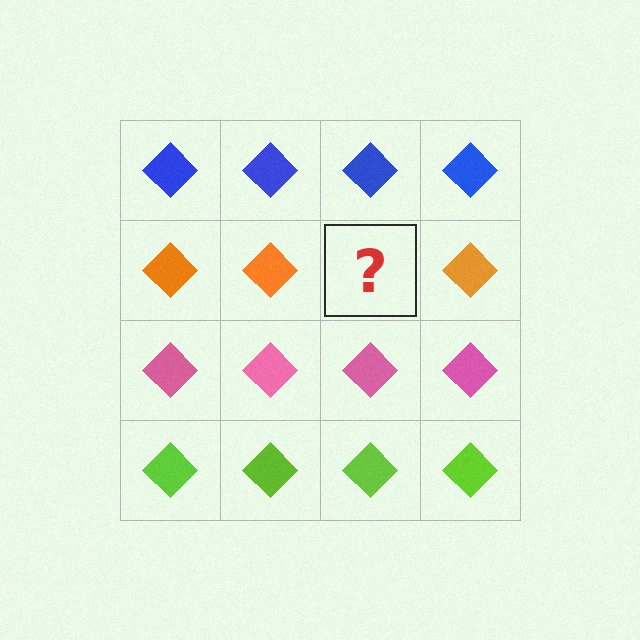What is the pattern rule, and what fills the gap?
The rule is that each row has a consistent color. The gap should be filled with an orange diamond.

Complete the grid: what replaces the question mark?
The question mark should be replaced with an orange diamond.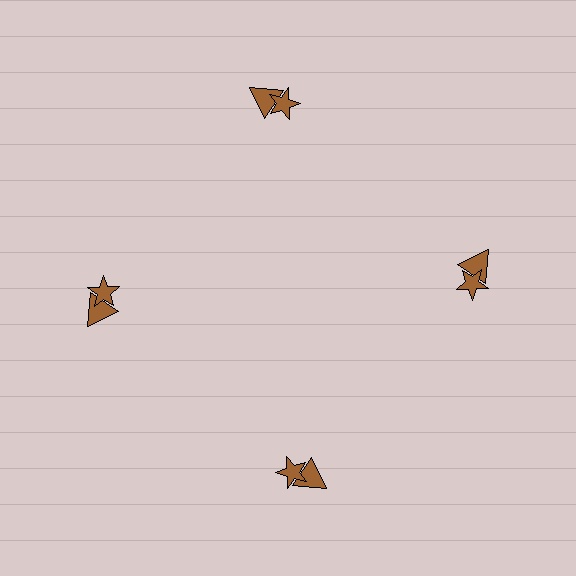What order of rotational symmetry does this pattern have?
This pattern has 4-fold rotational symmetry.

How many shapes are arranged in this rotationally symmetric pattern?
There are 8 shapes, arranged in 4 groups of 2.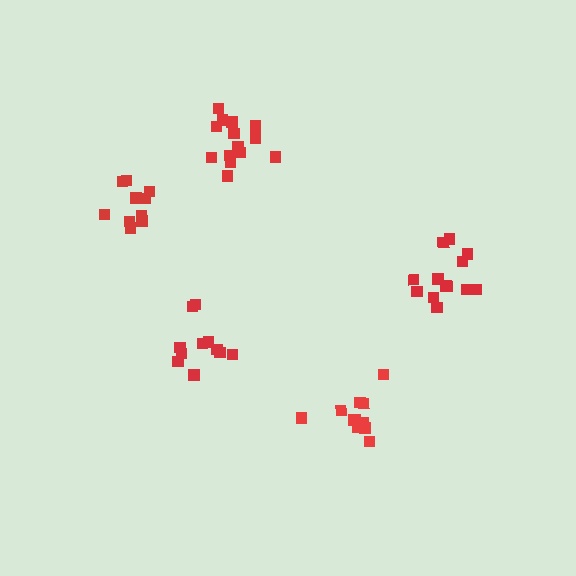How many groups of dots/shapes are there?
There are 5 groups.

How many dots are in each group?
Group 1: 10 dots, Group 2: 11 dots, Group 3: 13 dots, Group 4: 11 dots, Group 5: 15 dots (60 total).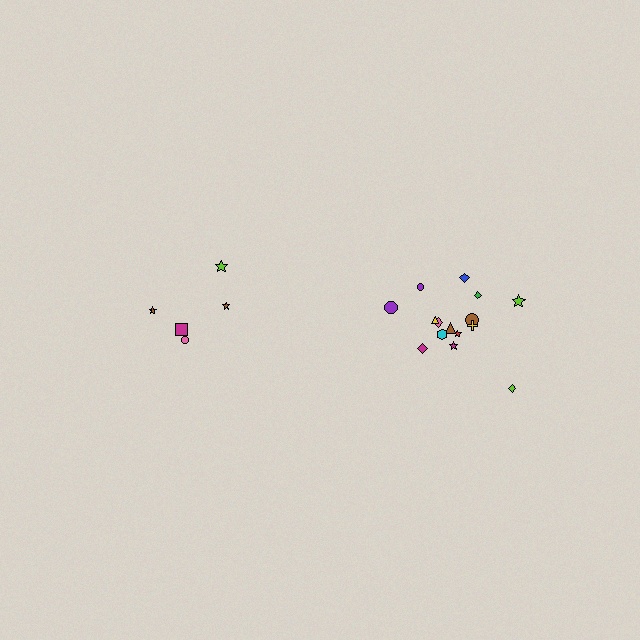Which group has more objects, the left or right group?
The right group.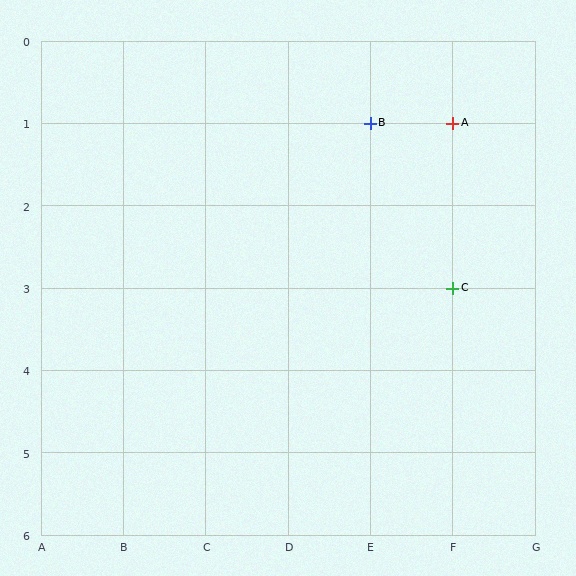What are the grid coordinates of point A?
Point A is at grid coordinates (F, 1).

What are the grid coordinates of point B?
Point B is at grid coordinates (E, 1).